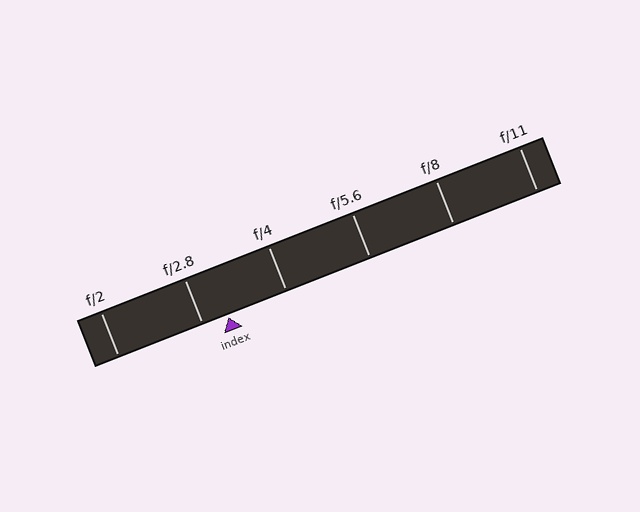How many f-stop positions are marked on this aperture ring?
There are 6 f-stop positions marked.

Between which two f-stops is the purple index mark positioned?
The index mark is between f/2.8 and f/4.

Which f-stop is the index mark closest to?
The index mark is closest to f/2.8.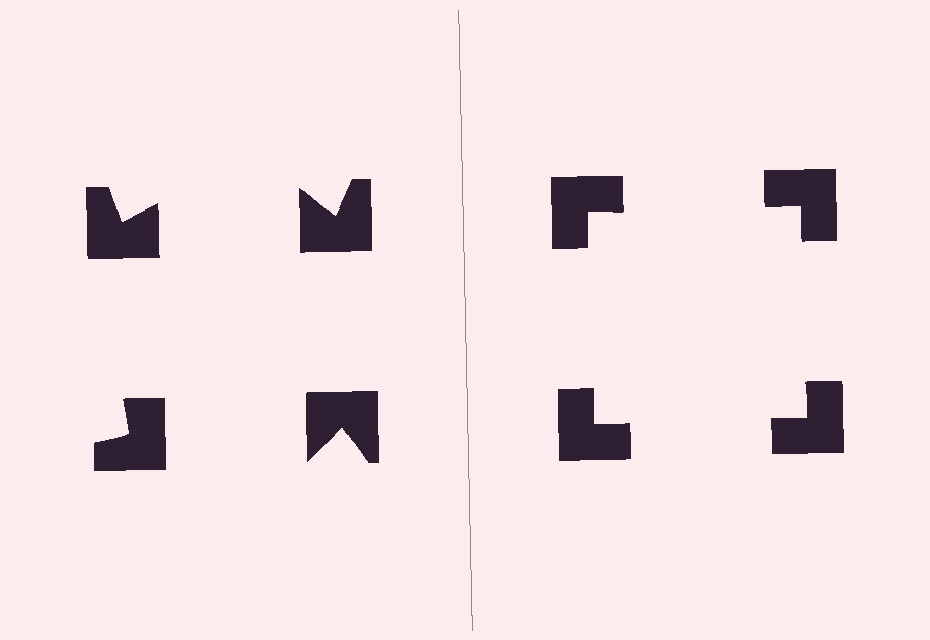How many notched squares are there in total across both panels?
8 — 4 on each side.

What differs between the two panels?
The notched squares are positioned identically on both sides; only the wedge orientations differ. On the right they align to a square; on the left they are misaligned.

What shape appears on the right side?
An illusory square.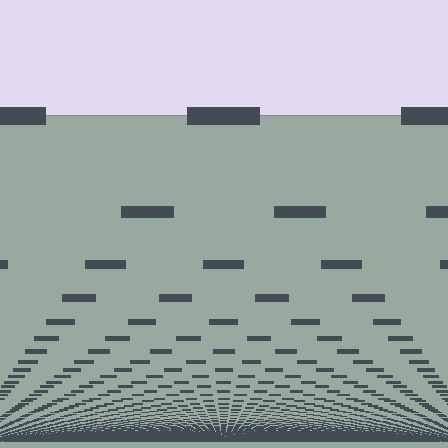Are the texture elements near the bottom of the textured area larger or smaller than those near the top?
Smaller. The gradient is inverted — elements near the bottom are smaller and denser.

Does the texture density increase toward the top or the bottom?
Density increases toward the bottom.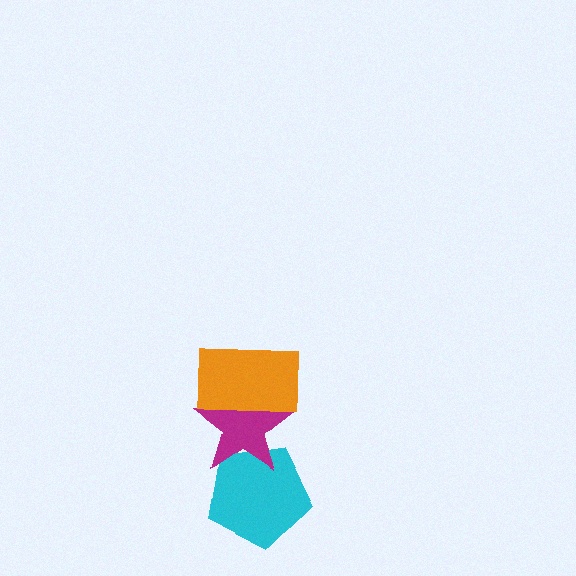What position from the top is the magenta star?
The magenta star is 2nd from the top.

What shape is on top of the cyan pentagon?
The magenta star is on top of the cyan pentagon.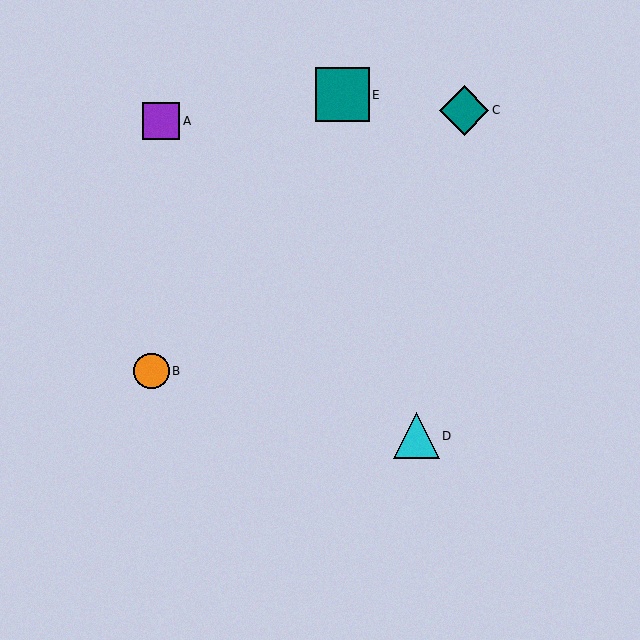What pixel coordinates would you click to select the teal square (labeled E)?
Click at (342, 95) to select the teal square E.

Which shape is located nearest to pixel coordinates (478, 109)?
The teal diamond (labeled C) at (464, 110) is nearest to that location.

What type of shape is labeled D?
Shape D is a cyan triangle.